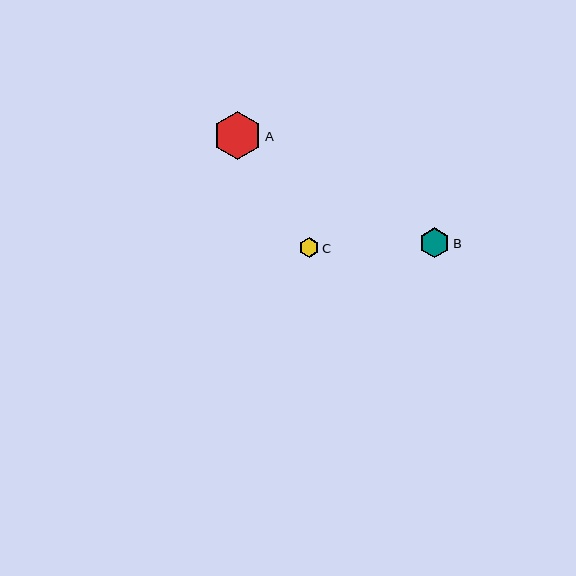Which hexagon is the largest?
Hexagon A is the largest with a size of approximately 48 pixels.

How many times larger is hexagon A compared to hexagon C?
Hexagon A is approximately 2.4 times the size of hexagon C.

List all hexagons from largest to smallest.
From largest to smallest: A, B, C.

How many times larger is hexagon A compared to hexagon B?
Hexagon A is approximately 1.6 times the size of hexagon B.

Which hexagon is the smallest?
Hexagon C is the smallest with a size of approximately 20 pixels.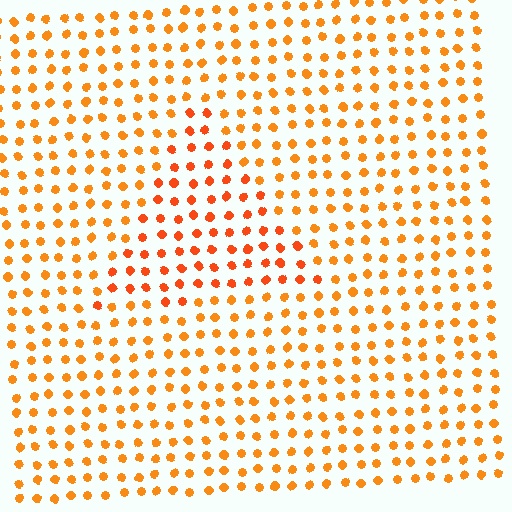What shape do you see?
I see a triangle.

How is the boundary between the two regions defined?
The boundary is defined purely by a slight shift in hue (about 18 degrees). Spacing, size, and orientation are identical on both sides.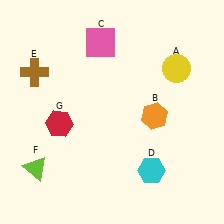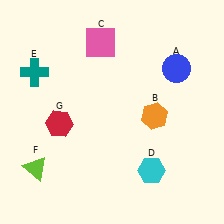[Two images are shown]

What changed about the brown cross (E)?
In Image 1, E is brown. In Image 2, it changed to teal.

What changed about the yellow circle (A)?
In Image 1, A is yellow. In Image 2, it changed to blue.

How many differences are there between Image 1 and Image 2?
There are 2 differences between the two images.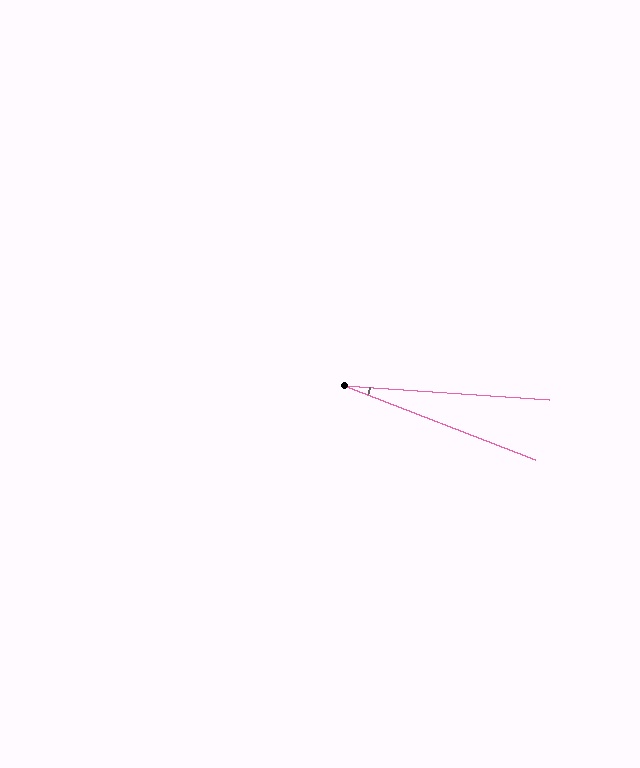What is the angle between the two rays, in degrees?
Approximately 17 degrees.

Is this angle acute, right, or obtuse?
It is acute.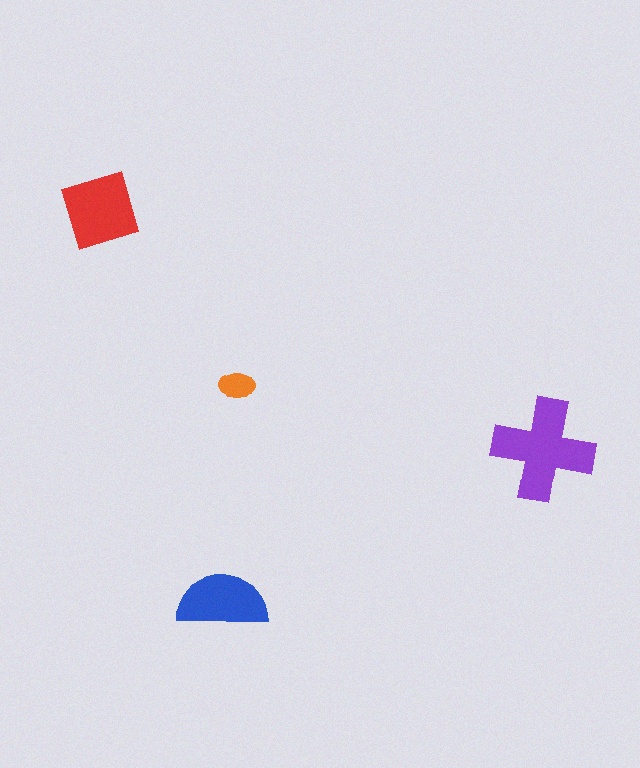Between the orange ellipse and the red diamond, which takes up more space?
The red diamond.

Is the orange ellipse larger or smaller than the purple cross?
Smaller.